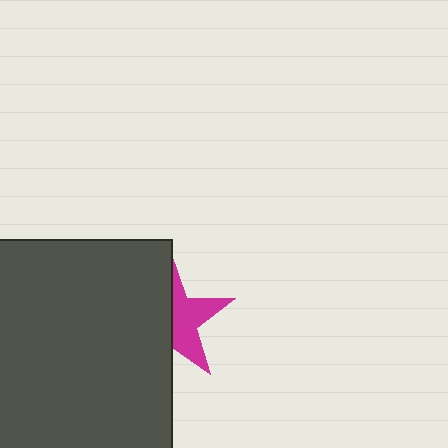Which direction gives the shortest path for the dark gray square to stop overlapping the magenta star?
Moving left gives the shortest separation.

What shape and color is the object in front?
The object in front is a dark gray square.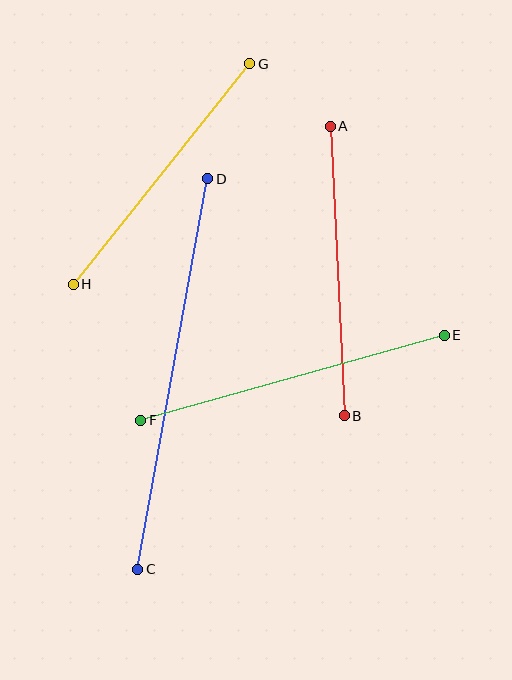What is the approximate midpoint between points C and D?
The midpoint is at approximately (173, 374) pixels.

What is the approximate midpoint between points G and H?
The midpoint is at approximately (162, 174) pixels.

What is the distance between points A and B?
The distance is approximately 290 pixels.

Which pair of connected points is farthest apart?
Points C and D are farthest apart.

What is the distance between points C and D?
The distance is approximately 397 pixels.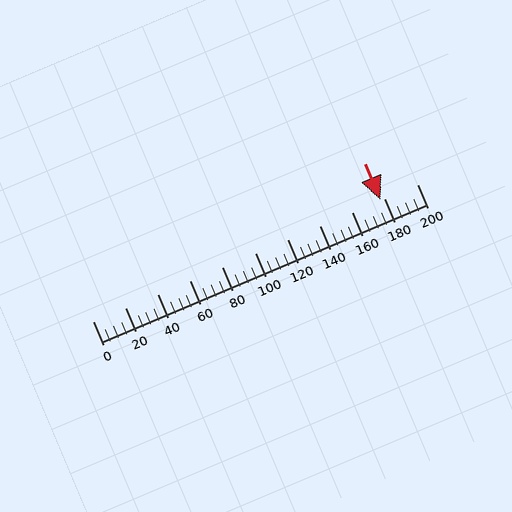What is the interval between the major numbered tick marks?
The major tick marks are spaced 20 units apart.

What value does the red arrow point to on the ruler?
The red arrow points to approximately 178.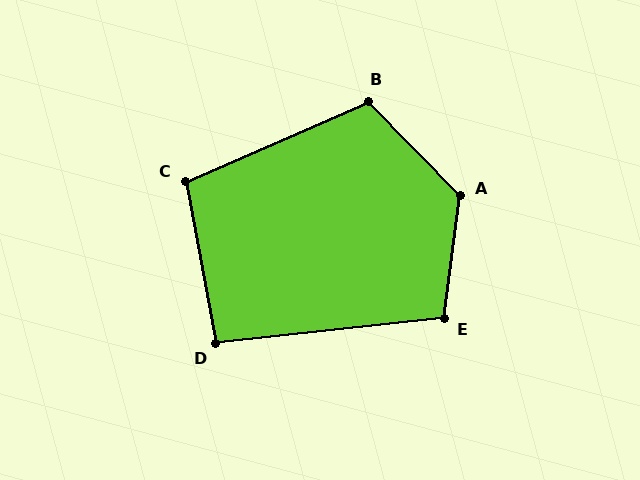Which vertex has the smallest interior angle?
D, at approximately 94 degrees.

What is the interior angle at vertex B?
Approximately 111 degrees (obtuse).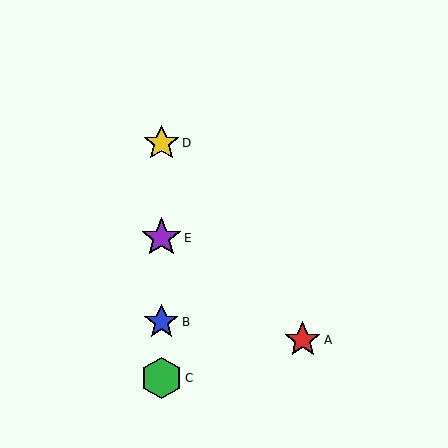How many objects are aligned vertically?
4 objects (B, C, D, E) are aligned vertically.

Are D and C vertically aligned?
Yes, both are at x≈161.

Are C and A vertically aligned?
No, C is at x≈161 and A is at x≈303.